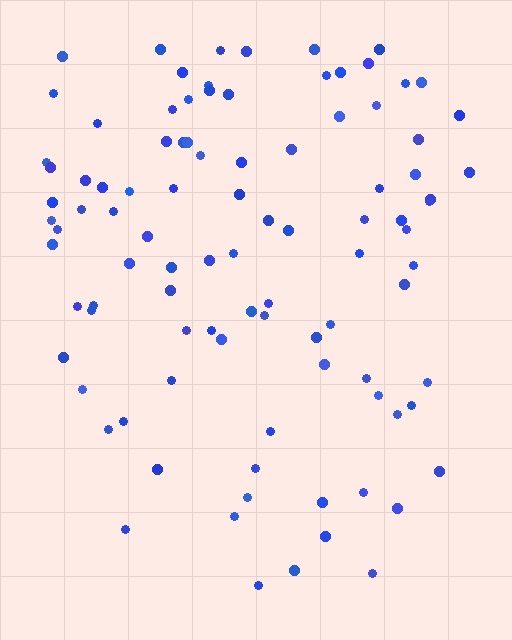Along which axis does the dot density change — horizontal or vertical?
Vertical.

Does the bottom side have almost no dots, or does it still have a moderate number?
Still a moderate number, just noticeably fewer than the top.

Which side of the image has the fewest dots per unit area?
The bottom.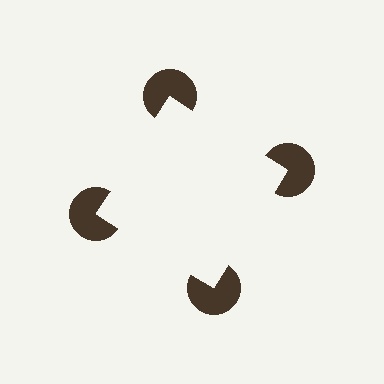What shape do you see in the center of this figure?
An illusory square — its edges are inferred from the aligned wedge cuts in the pac-man discs, not physically drawn.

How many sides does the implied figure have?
4 sides.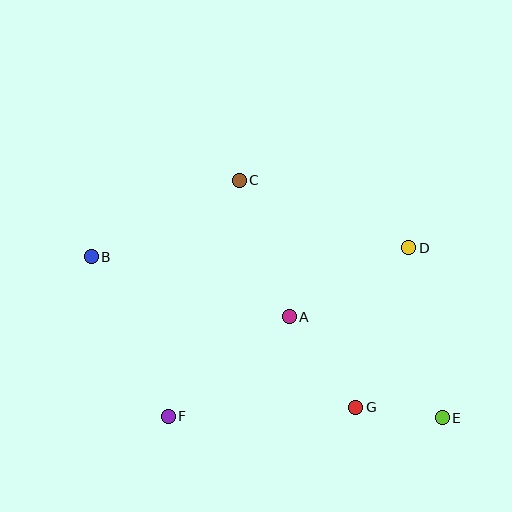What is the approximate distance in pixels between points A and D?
The distance between A and D is approximately 138 pixels.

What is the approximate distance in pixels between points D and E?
The distance between D and E is approximately 173 pixels.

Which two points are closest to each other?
Points E and G are closest to each other.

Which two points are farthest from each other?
Points B and E are farthest from each other.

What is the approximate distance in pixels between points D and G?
The distance between D and G is approximately 168 pixels.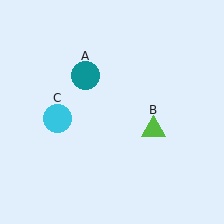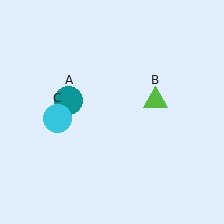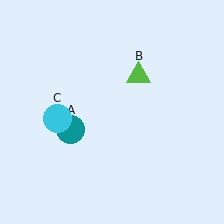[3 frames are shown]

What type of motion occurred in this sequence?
The teal circle (object A), lime triangle (object B) rotated counterclockwise around the center of the scene.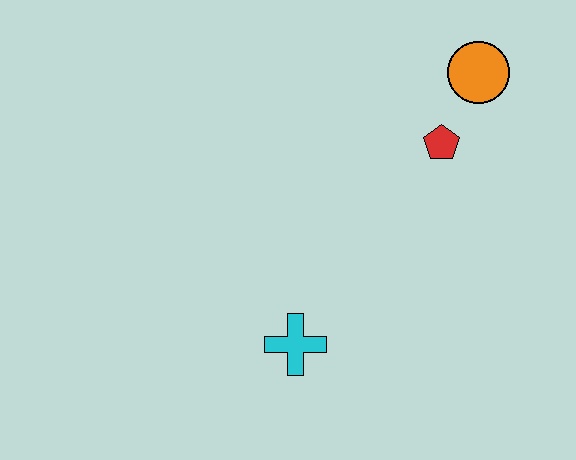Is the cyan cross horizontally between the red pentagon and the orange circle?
No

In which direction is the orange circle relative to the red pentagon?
The orange circle is above the red pentagon.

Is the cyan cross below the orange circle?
Yes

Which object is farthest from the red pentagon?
The cyan cross is farthest from the red pentagon.